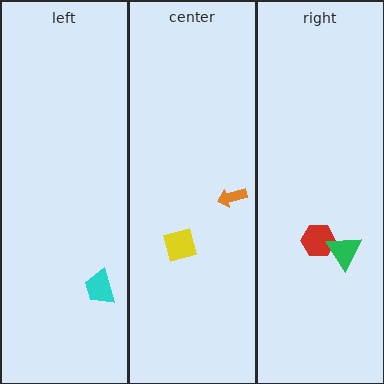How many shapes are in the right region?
2.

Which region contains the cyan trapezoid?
The left region.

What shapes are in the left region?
The cyan trapezoid.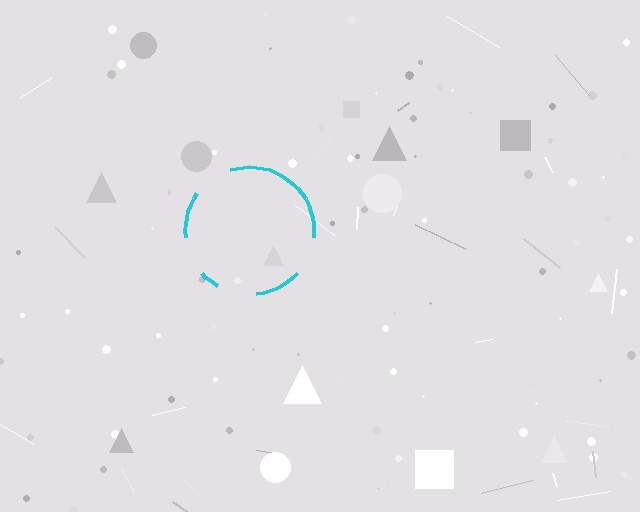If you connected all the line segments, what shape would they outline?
They would outline a circle.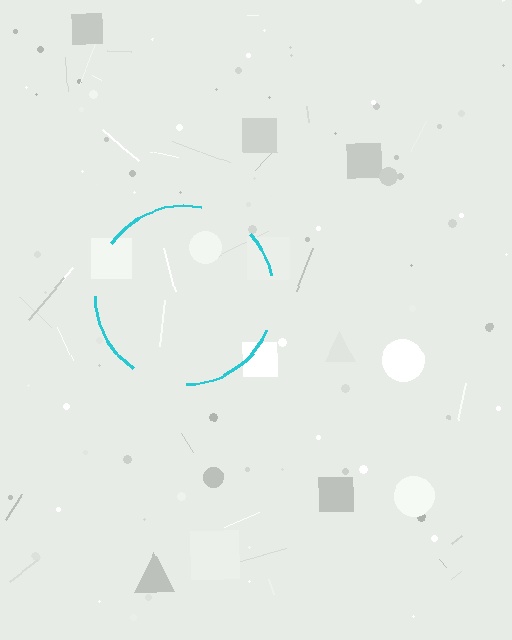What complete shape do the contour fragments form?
The contour fragments form a circle.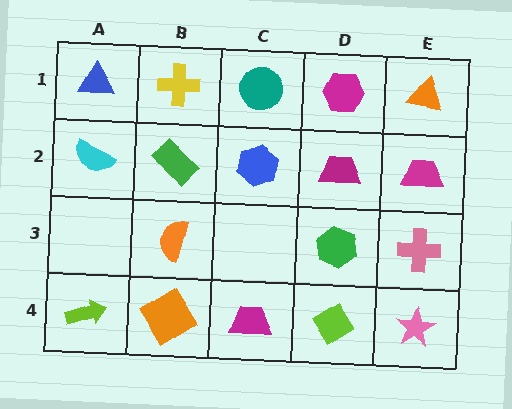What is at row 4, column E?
A pink star.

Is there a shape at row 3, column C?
No, that cell is empty.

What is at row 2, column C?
A blue hexagon.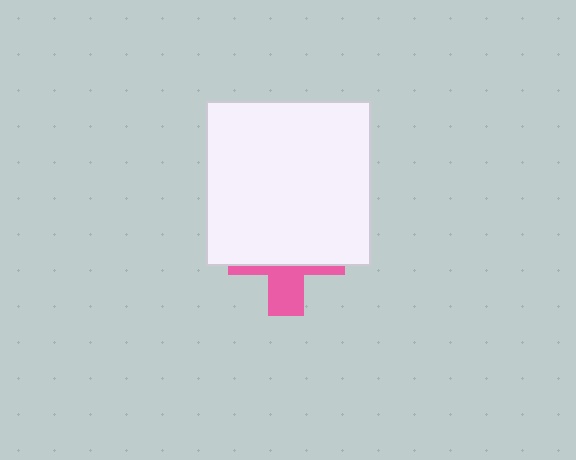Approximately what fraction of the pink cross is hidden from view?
Roughly 64% of the pink cross is hidden behind the white square.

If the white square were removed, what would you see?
You would see the complete pink cross.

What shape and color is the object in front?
The object in front is a white square.